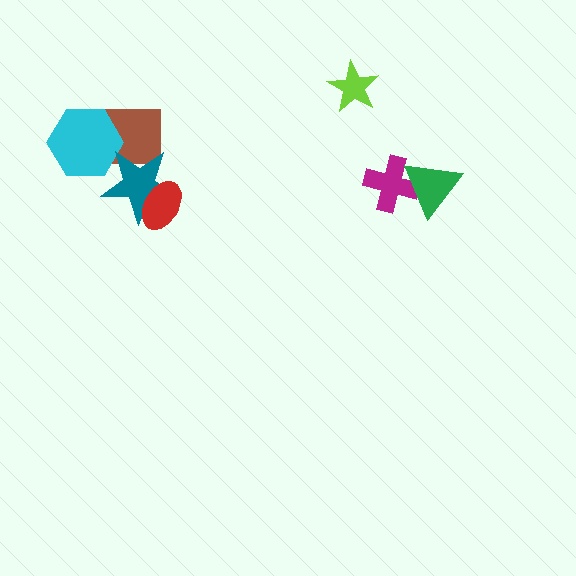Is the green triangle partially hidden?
No, no other shape covers it.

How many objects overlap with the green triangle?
1 object overlaps with the green triangle.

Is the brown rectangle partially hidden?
Yes, it is partially covered by another shape.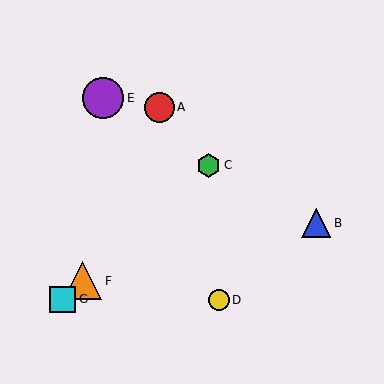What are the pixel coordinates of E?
Object E is at (103, 98).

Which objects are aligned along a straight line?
Objects C, F, G are aligned along a straight line.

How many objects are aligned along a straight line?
3 objects (C, F, G) are aligned along a straight line.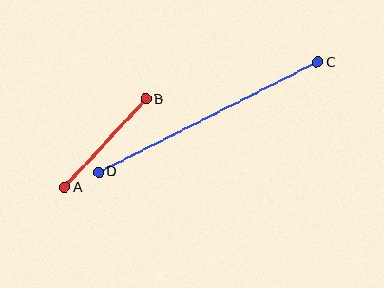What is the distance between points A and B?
The distance is approximately 119 pixels.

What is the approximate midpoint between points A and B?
The midpoint is at approximately (105, 143) pixels.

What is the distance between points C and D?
The distance is approximately 245 pixels.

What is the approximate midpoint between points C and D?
The midpoint is at approximately (208, 117) pixels.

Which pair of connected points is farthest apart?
Points C and D are farthest apart.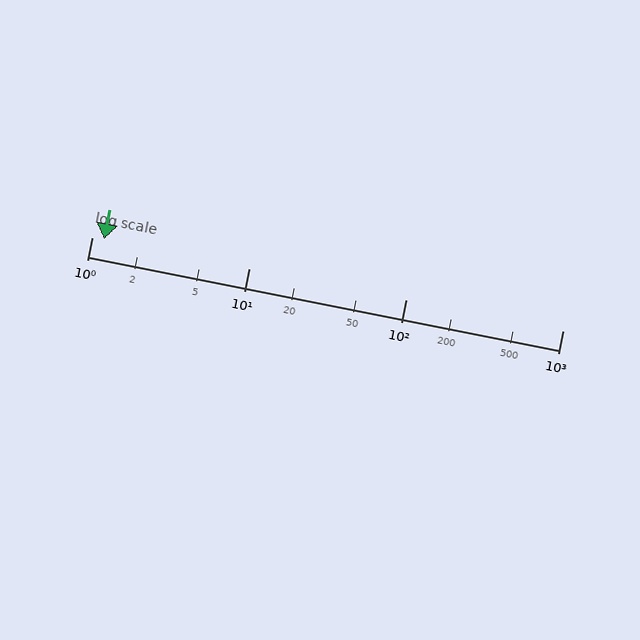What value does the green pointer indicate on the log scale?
The pointer indicates approximately 1.2.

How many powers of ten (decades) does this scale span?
The scale spans 3 decades, from 1 to 1000.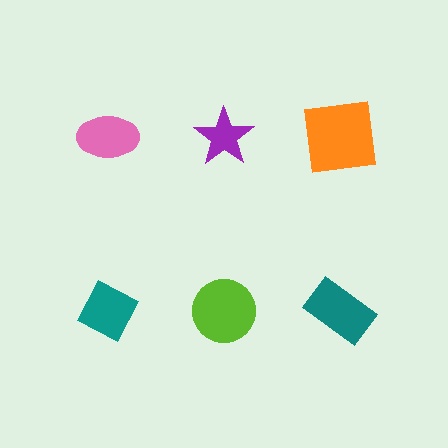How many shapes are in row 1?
3 shapes.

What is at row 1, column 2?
A purple star.